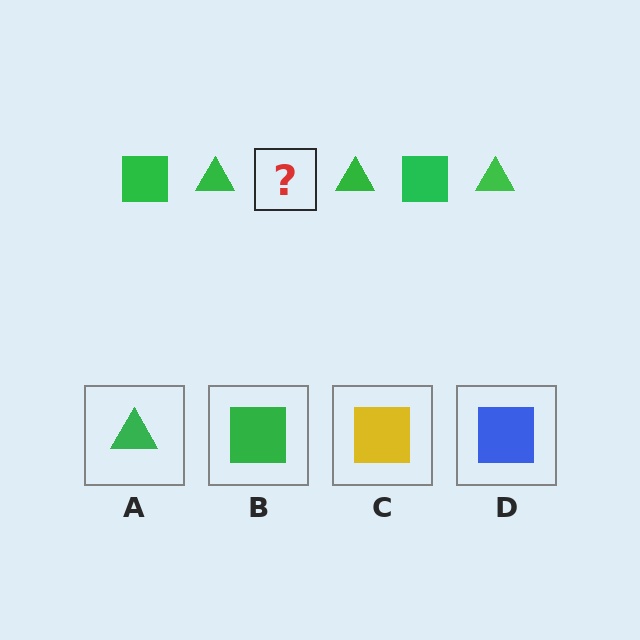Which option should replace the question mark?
Option B.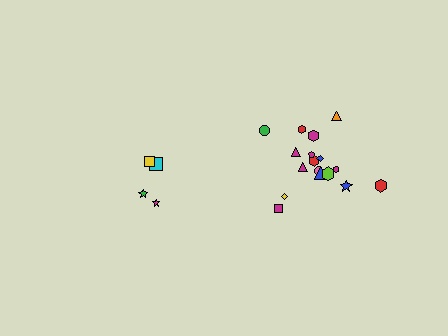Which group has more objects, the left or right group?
The right group.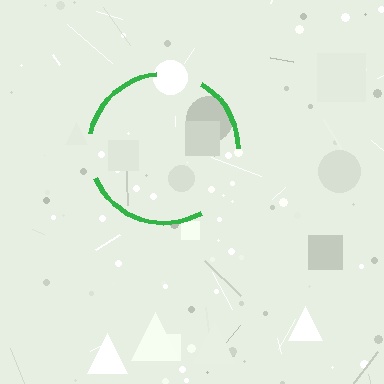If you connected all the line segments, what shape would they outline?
They would outline a circle.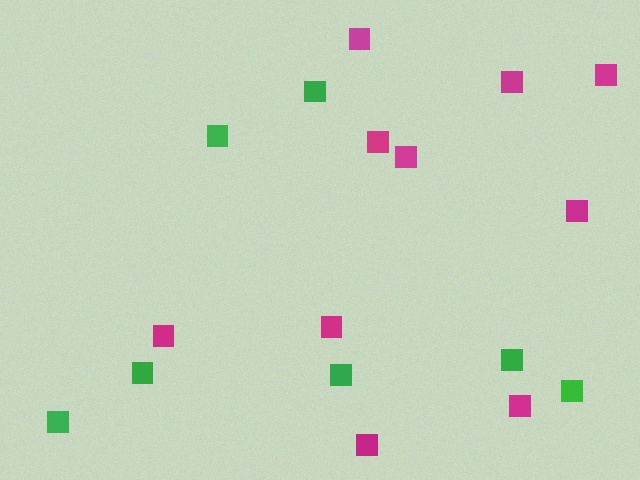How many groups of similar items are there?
There are 2 groups: one group of green squares (7) and one group of magenta squares (10).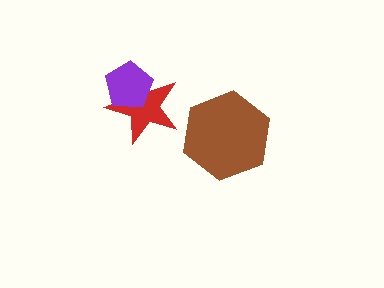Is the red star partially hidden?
Yes, it is partially covered by another shape.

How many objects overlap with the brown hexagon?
0 objects overlap with the brown hexagon.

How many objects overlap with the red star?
1 object overlaps with the red star.